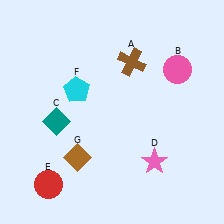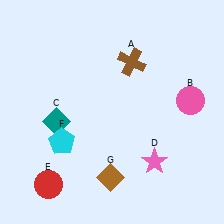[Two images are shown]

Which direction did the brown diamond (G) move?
The brown diamond (G) moved right.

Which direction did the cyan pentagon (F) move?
The cyan pentagon (F) moved down.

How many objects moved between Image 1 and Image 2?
3 objects moved between the two images.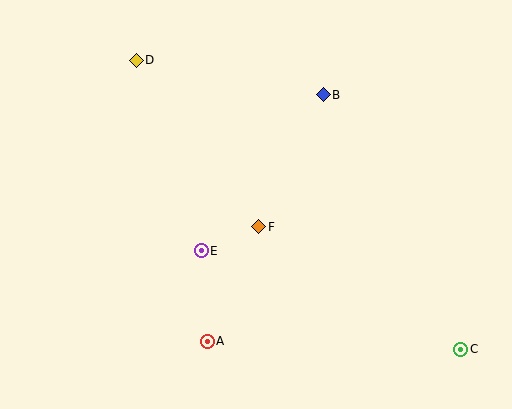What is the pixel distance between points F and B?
The distance between F and B is 147 pixels.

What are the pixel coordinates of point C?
Point C is at (461, 349).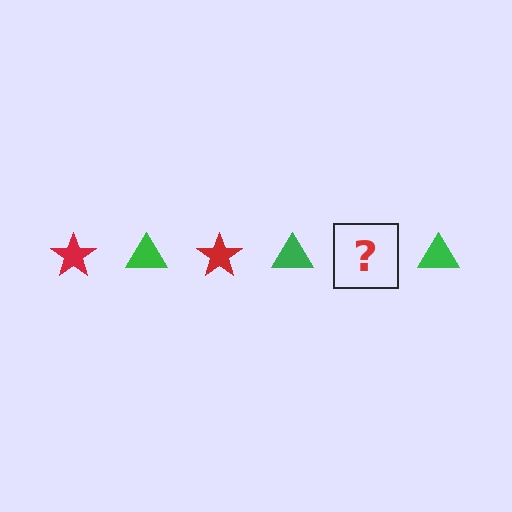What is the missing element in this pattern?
The missing element is a red star.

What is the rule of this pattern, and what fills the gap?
The rule is that the pattern alternates between red star and green triangle. The gap should be filled with a red star.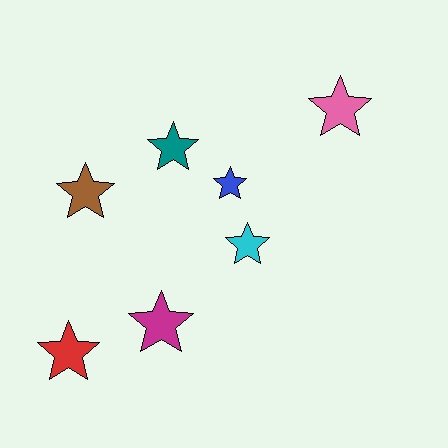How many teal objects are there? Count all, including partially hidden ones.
There is 1 teal object.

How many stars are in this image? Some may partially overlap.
There are 7 stars.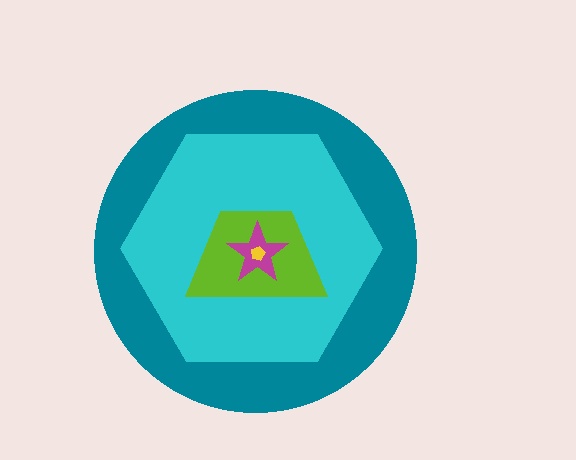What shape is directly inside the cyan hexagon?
The lime trapezoid.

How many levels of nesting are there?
5.